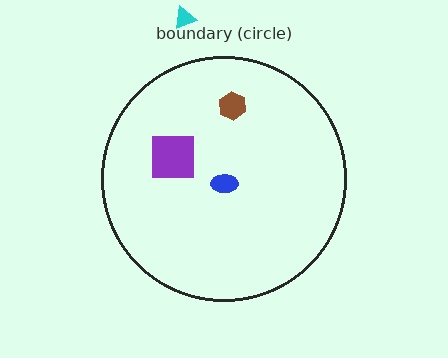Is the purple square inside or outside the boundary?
Inside.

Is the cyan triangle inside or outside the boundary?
Outside.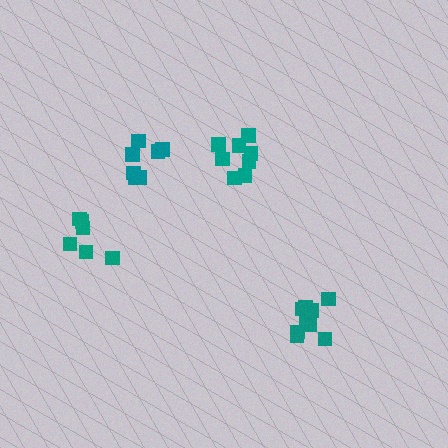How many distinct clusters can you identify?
There are 4 distinct clusters.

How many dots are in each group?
Group 1: 10 dots, Group 2: 8 dots, Group 3: 6 dots, Group 4: 7 dots (31 total).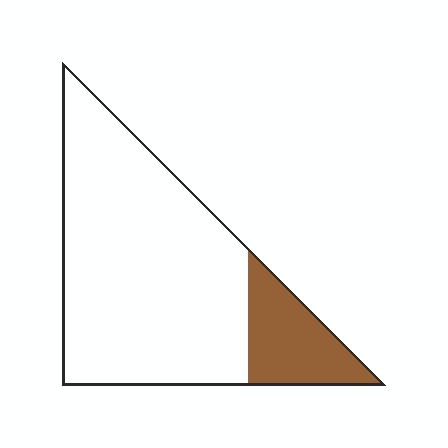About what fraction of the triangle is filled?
About one sixth (1/6).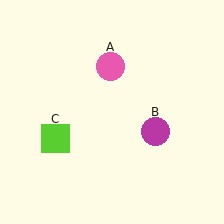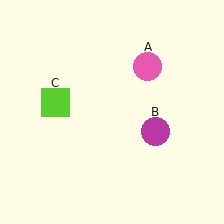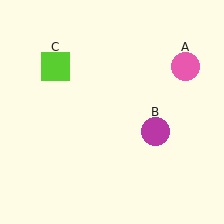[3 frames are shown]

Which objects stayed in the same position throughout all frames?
Magenta circle (object B) remained stationary.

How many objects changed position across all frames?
2 objects changed position: pink circle (object A), lime square (object C).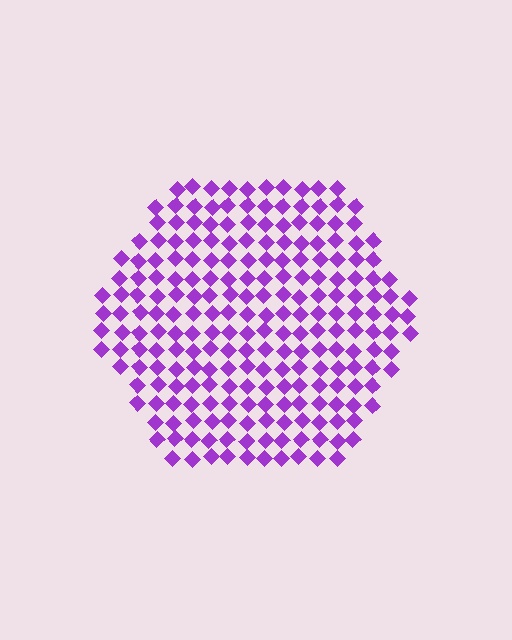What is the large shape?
The large shape is a hexagon.